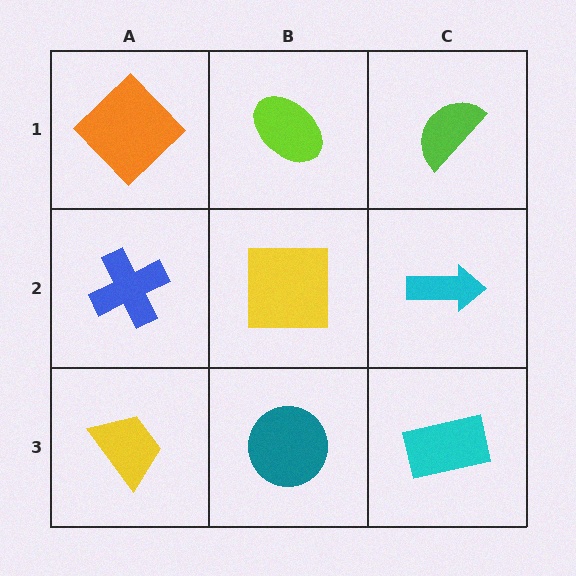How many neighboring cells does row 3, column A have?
2.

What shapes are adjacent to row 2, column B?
A lime ellipse (row 1, column B), a teal circle (row 3, column B), a blue cross (row 2, column A), a cyan arrow (row 2, column C).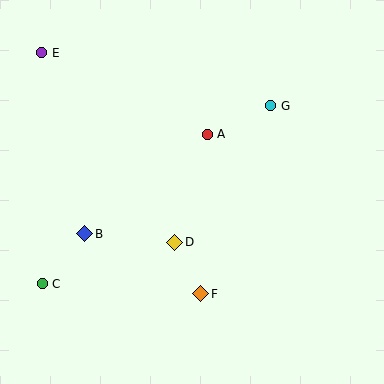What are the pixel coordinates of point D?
Point D is at (175, 242).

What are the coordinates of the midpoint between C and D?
The midpoint between C and D is at (109, 263).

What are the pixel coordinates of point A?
Point A is at (207, 134).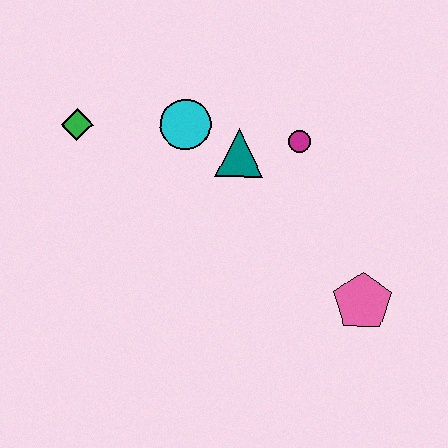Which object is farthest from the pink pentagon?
The green diamond is farthest from the pink pentagon.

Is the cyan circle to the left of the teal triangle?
Yes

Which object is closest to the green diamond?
The cyan circle is closest to the green diamond.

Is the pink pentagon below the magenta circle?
Yes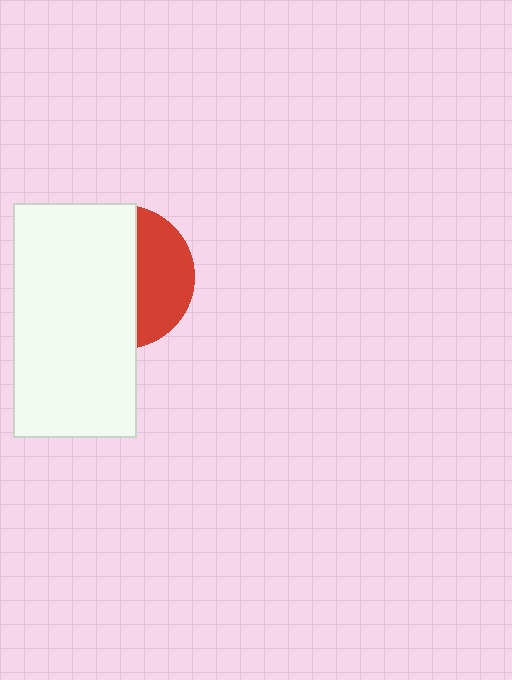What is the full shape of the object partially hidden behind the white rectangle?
The partially hidden object is a red circle.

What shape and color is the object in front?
The object in front is a white rectangle.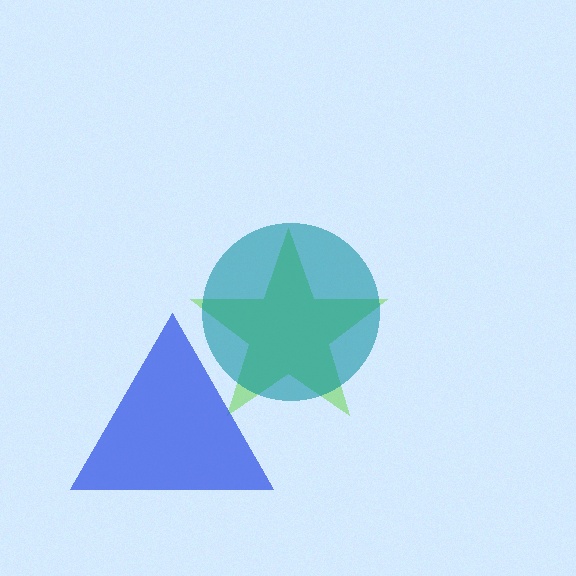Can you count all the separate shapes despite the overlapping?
Yes, there are 3 separate shapes.